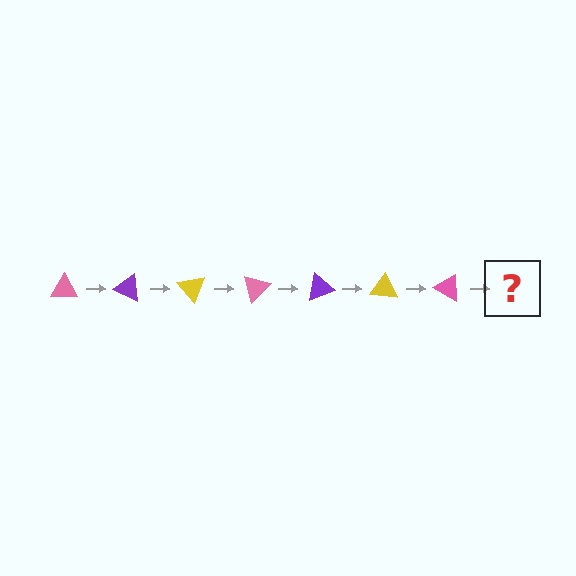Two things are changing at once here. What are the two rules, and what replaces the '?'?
The two rules are that it rotates 25 degrees each step and the color cycles through pink, purple, and yellow. The '?' should be a purple triangle, rotated 175 degrees from the start.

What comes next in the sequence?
The next element should be a purple triangle, rotated 175 degrees from the start.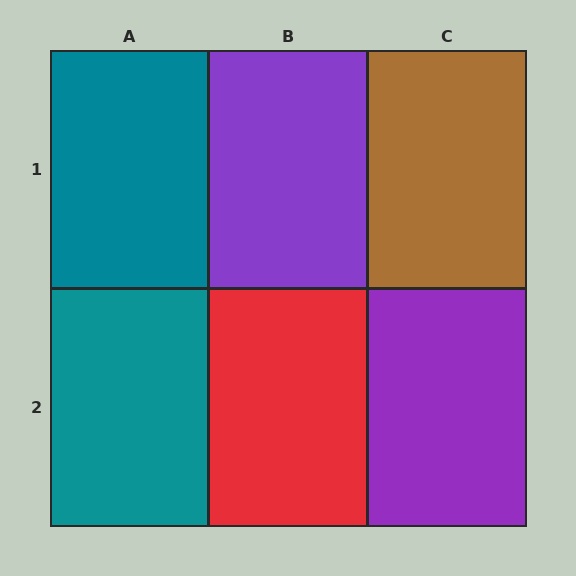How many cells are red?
1 cell is red.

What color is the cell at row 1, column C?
Brown.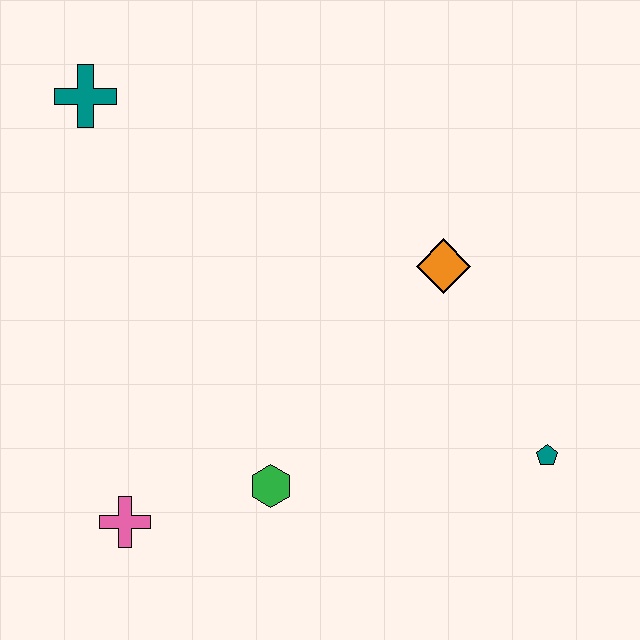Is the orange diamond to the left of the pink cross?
No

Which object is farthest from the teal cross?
The teal pentagon is farthest from the teal cross.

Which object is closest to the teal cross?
The orange diamond is closest to the teal cross.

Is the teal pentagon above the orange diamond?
No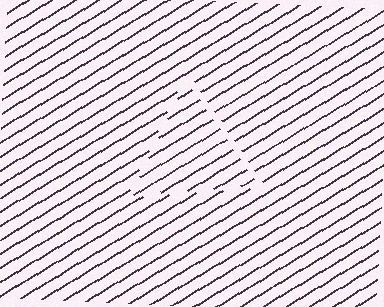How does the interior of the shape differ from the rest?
The interior of the shape contains the same grating, shifted by half a period — the contour is defined by the phase discontinuity where line-ends from the inner and outer gratings abut.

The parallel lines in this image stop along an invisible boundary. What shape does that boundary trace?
An illusory triangle. The interior of the shape contains the same grating, shifted by half a period — the contour is defined by the phase discontinuity where line-ends from the inner and outer gratings abut.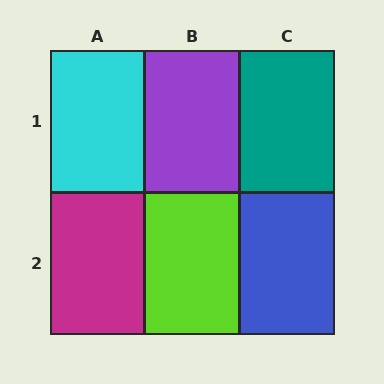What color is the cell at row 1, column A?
Cyan.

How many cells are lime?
1 cell is lime.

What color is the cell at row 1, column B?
Purple.